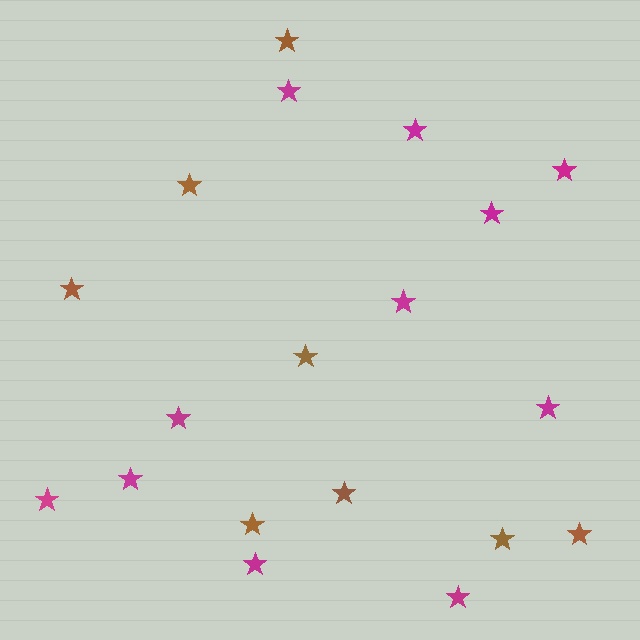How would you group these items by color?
There are 2 groups: one group of brown stars (8) and one group of magenta stars (11).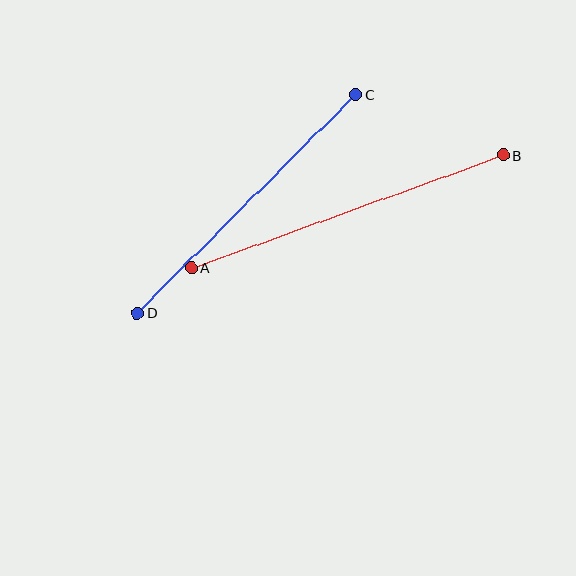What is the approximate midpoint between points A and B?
The midpoint is at approximately (347, 211) pixels.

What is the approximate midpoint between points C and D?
The midpoint is at approximately (247, 204) pixels.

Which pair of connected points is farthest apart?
Points A and B are farthest apart.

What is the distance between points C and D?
The distance is approximately 309 pixels.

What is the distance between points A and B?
The distance is approximately 332 pixels.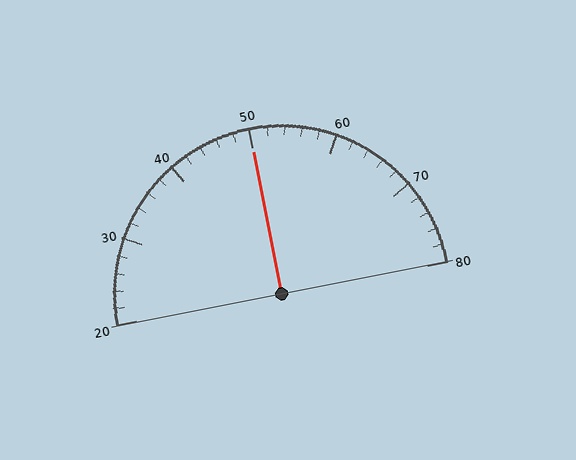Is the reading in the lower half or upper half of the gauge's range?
The reading is in the upper half of the range (20 to 80).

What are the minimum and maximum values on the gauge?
The gauge ranges from 20 to 80.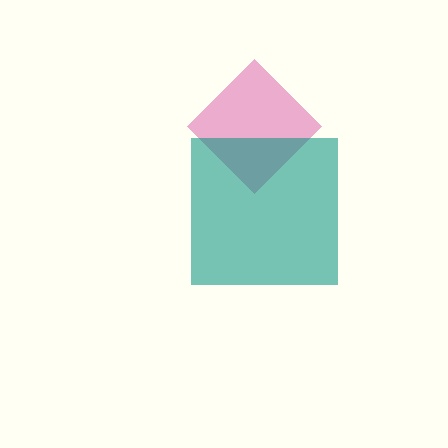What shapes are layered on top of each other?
The layered shapes are: a pink diamond, a teal square.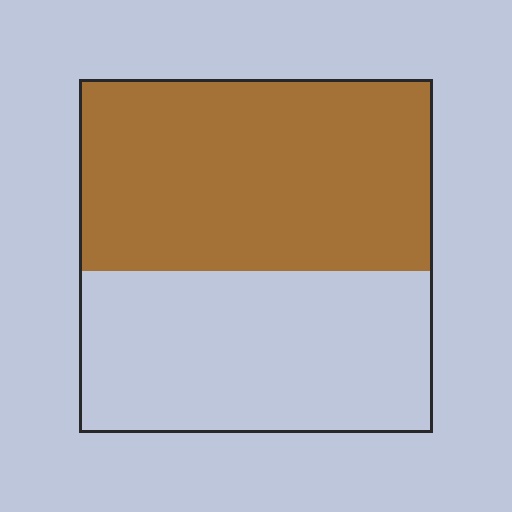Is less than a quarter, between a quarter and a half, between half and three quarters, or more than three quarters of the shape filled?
Between half and three quarters.